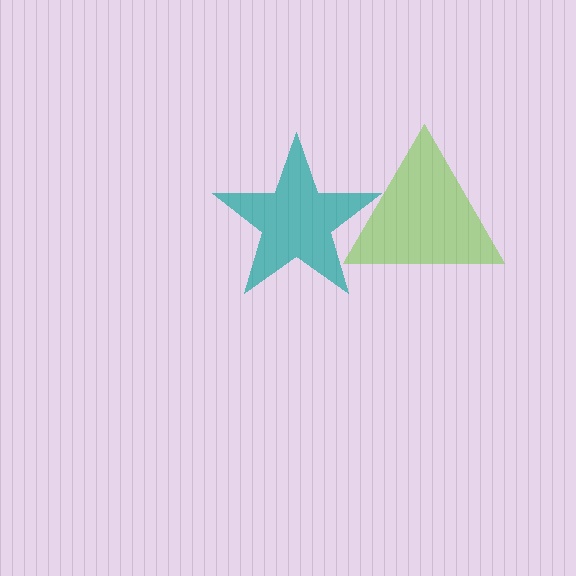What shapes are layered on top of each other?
The layered shapes are: a lime triangle, a teal star.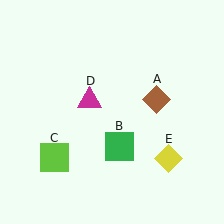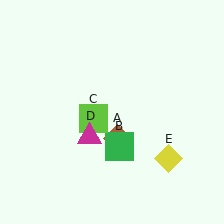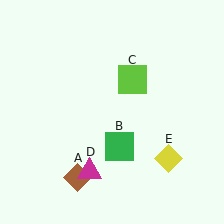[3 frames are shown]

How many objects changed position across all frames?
3 objects changed position: brown diamond (object A), lime square (object C), magenta triangle (object D).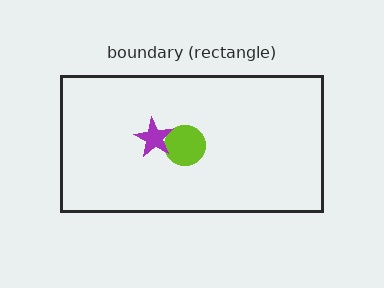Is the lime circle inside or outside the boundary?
Inside.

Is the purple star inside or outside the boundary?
Inside.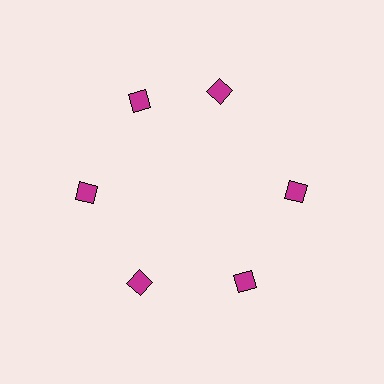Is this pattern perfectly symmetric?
No. The 6 magenta diamonds are arranged in a ring, but one element near the 1 o'clock position is rotated out of alignment along the ring, breaking the 6-fold rotational symmetry.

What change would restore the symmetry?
The symmetry would be restored by rotating it back into even spacing with its neighbors so that all 6 diamonds sit at equal angles and equal distance from the center.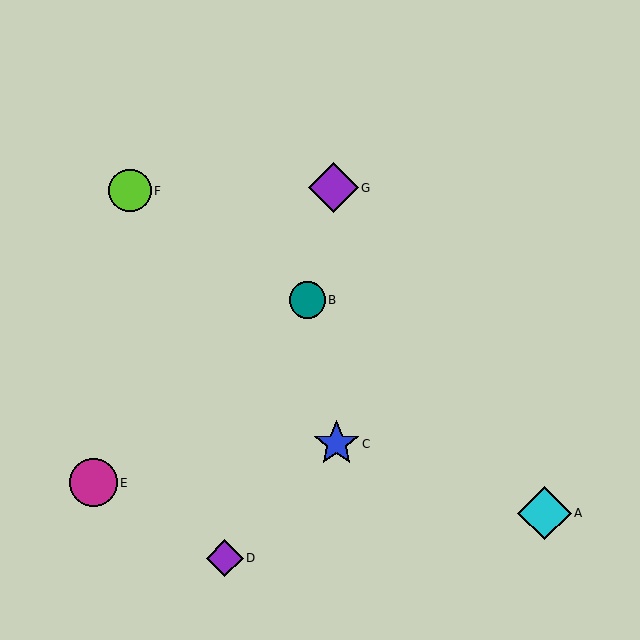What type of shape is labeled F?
Shape F is a lime circle.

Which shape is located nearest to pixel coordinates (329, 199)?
The purple diamond (labeled G) at (333, 188) is nearest to that location.